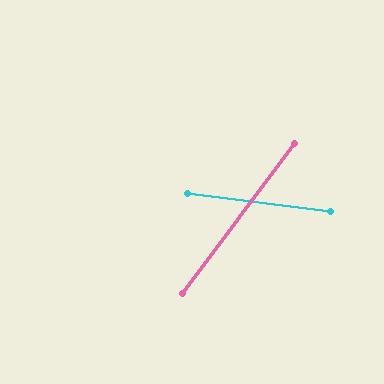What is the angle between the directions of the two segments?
Approximately 60 degrees.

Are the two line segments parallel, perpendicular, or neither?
Neither parallel nor perpendicular — they differ by about 60°.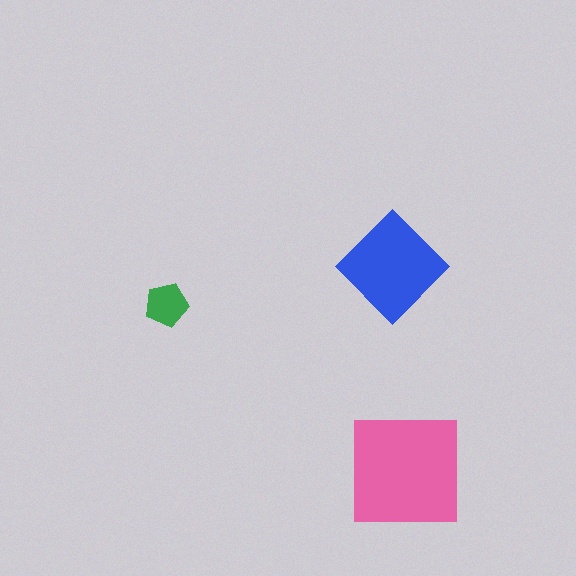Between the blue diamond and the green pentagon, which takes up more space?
The blue diamond.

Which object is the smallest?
The green pentagon.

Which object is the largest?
The pink square.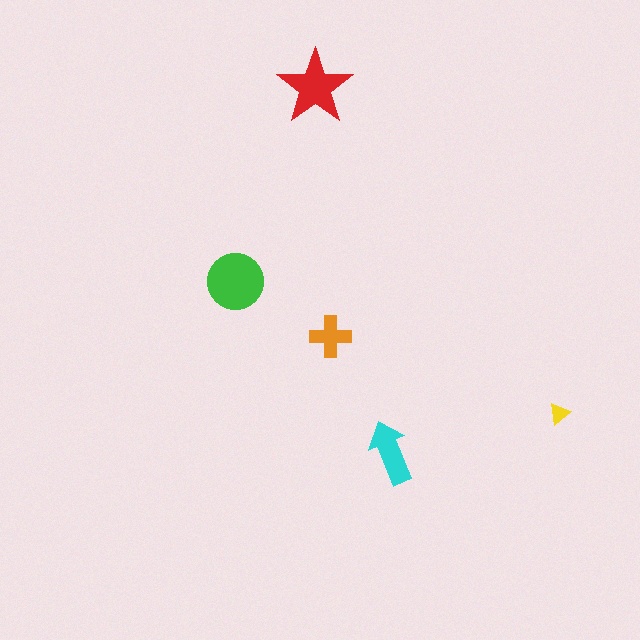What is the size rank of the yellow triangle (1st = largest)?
5th.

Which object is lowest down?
The cyan arrow is bottommost.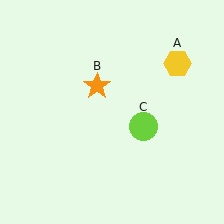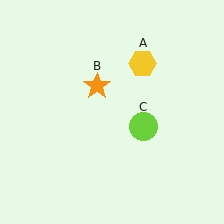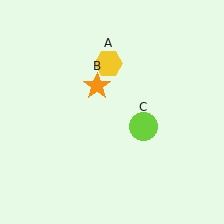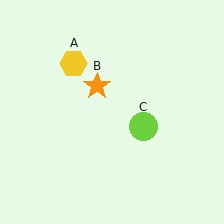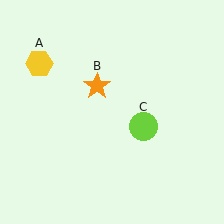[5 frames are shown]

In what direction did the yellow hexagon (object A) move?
The yellow hexagon (object A) moved left.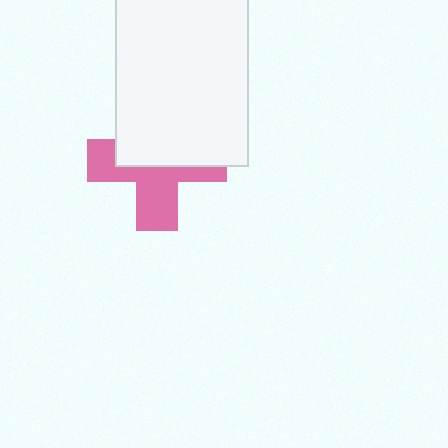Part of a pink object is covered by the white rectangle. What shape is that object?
It is a cross.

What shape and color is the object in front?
The object in front is a white rectangle.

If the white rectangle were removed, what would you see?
You would see the complete pink cross.